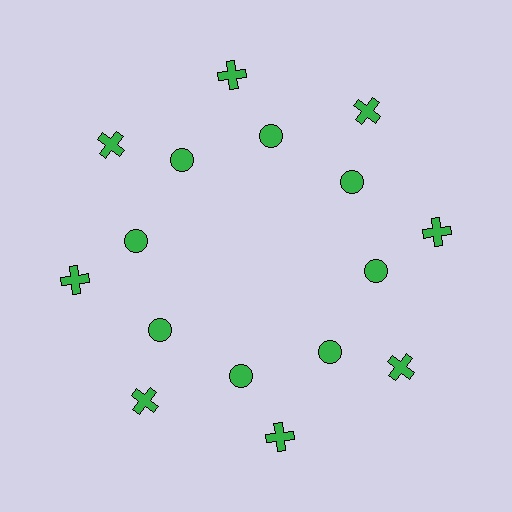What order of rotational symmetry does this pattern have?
This pattern has 8-fold rotational symmetry.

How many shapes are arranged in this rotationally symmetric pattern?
There are 16 shapes, arranged in 8 groups of 2.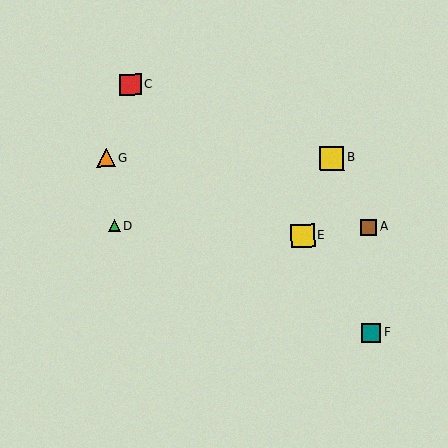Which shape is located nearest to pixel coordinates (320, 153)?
The yellow square (labeled B) at (332, 158) is nearest to that location.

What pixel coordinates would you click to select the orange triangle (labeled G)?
Click at (106, 158) to select the orange triangle G.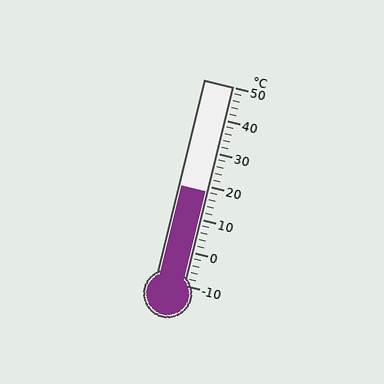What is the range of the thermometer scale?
The thermometer scale ranges from -10°C to 50°C.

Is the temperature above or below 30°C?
The temperature is below 30°C.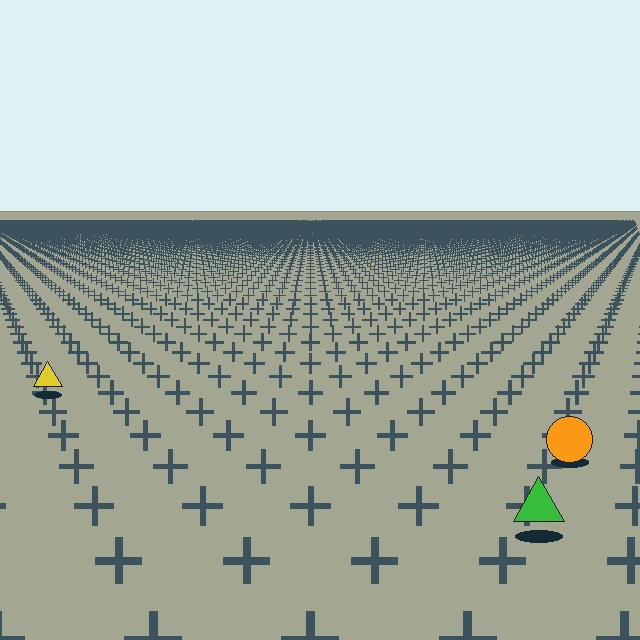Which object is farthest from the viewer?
The yellow triangle is farthest from the viewer. It appears smaller and the ground texture around it is denser.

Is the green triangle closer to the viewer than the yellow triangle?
Yes. The green triangle is closer — you can tell from the texture gradient: the ground texture is coarser near it.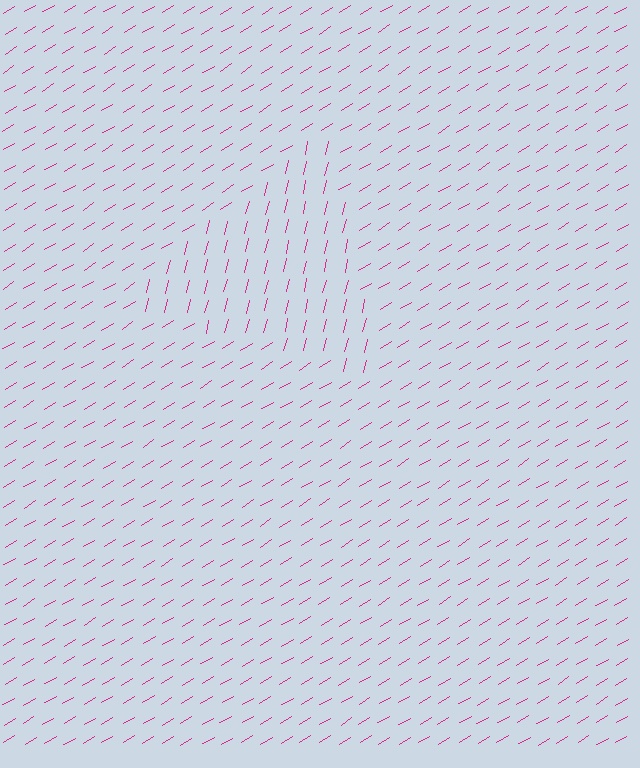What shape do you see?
I see a triangle.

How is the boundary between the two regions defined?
The boundary is defined purely by a change in line orientation (approximately 45 degrees difference). All lines are the same color and thickness.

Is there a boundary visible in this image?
Yes, there is a texture boundary formed by a change in line orientation.